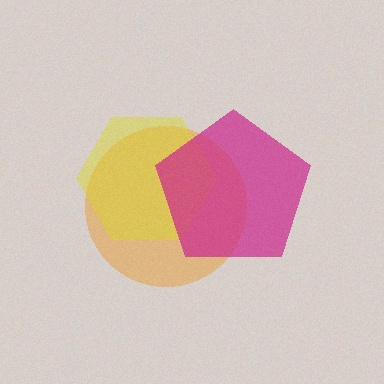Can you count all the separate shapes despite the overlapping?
Yes, there are 3 separate shapes.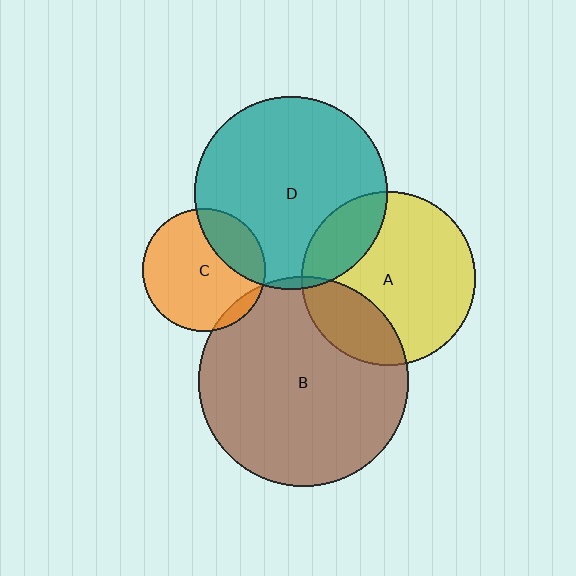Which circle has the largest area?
Circle B (brown).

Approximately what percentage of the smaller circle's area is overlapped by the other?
Approximately 25%.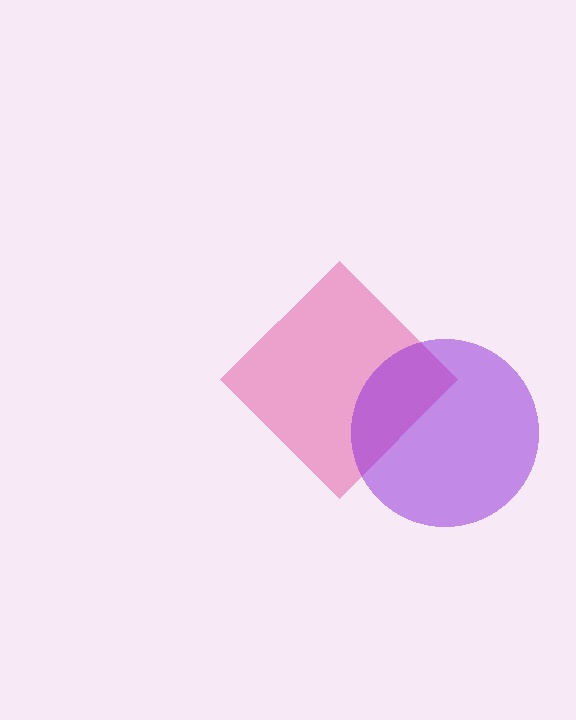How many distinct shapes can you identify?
There are 2 distinct shapes: a pink diamond, a purple circle.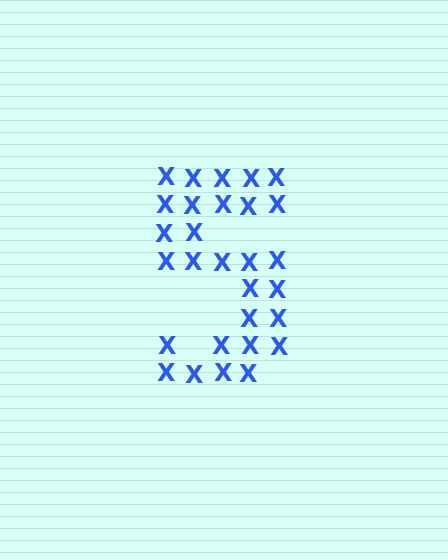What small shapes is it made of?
It is made of small letter X's.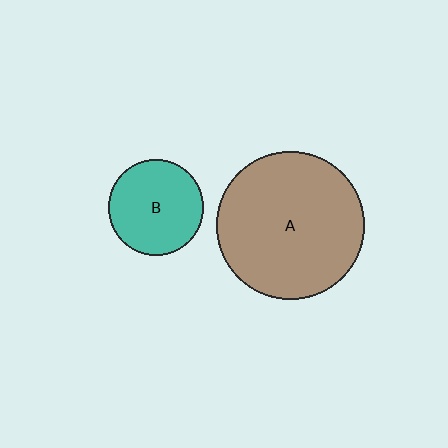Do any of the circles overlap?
No, none of the circles overlap.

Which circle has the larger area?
Circle A (brown).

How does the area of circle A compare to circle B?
Approximately 2.4 times.